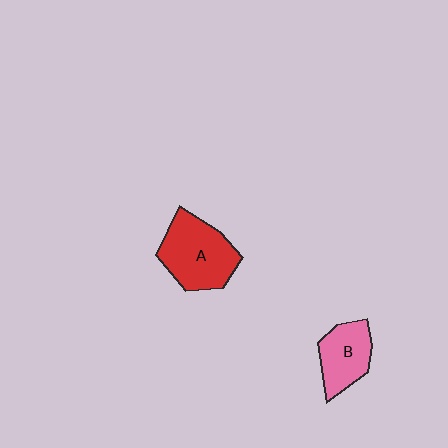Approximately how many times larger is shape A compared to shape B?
Approximately 1.5 times.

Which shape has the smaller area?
Shape B (pink).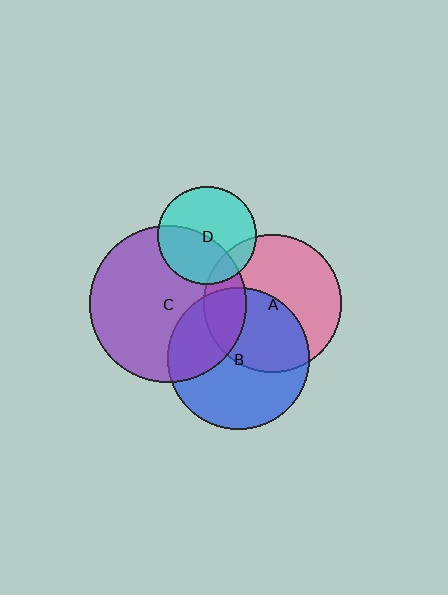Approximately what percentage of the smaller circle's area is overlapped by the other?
Approximately 45%.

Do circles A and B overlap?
Yes.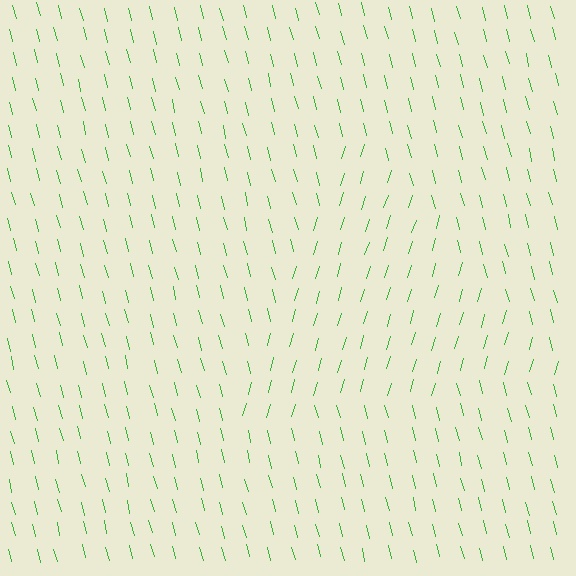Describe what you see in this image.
The image is filled with small green line segments. A triangle region in the image has lines oriented differently from the surrounding lines, creating a visible texture boundary.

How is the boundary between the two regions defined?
The boundary is defined purely by a change in line orientation (approximately 31 degrees difference). All lines are the same color and thickness.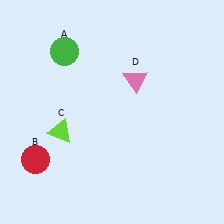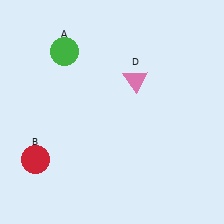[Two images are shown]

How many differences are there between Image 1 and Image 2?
There is 1 difference between the two images.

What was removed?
The lime triangle (C) was removed in Image 2.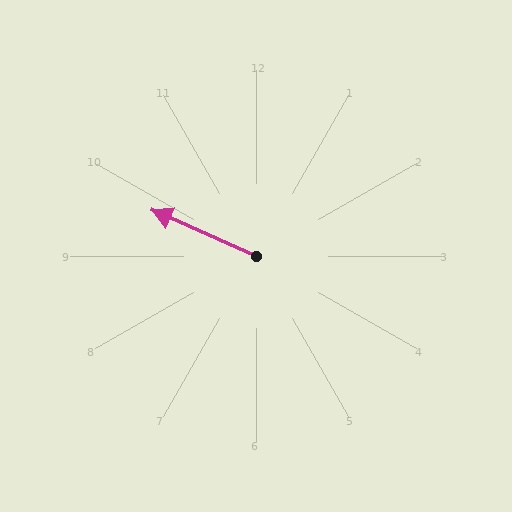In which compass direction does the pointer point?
Northwest.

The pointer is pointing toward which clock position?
Roughly 10 o'clock.